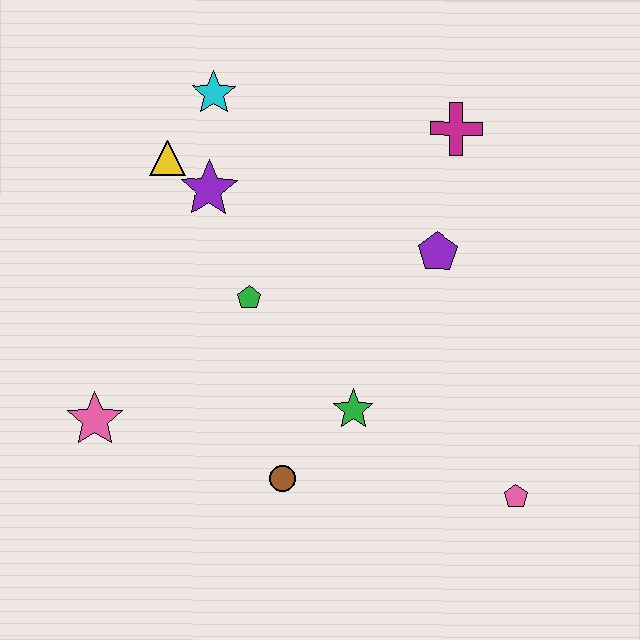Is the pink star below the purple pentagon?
Yes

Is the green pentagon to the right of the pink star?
Yes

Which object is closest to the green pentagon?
The purple star is closest to the green pentagon.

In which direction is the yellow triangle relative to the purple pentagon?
The yellow triangle is to the left of the purple pentagon.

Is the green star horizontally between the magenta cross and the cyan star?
Yes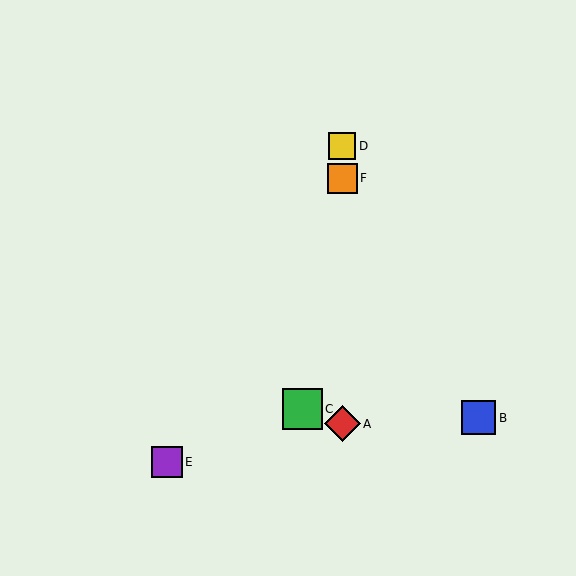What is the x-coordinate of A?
Object A is at x≈342.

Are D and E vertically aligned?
No, D is at x≈342 and E is at x≈167.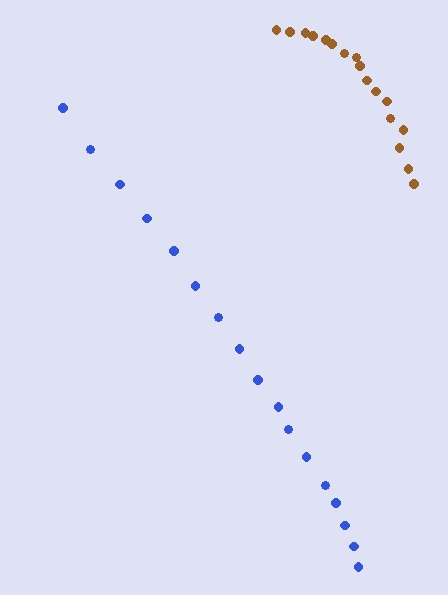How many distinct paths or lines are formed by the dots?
There are 2 distinct paths.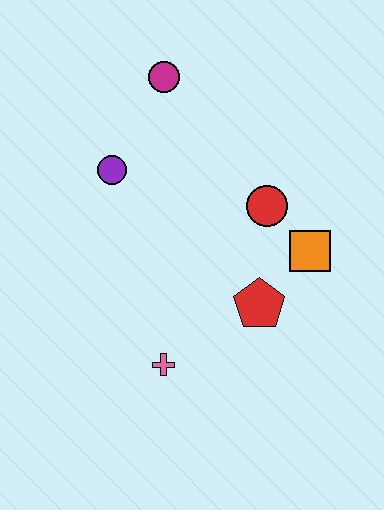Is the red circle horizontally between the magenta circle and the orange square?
Yes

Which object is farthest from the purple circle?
The orange square is farthest from the purple circle.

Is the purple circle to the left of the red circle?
Yes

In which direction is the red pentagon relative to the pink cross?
The red pentagon is to the right of the pink cross.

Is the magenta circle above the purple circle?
Yes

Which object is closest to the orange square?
The red circle is closest to the orange square.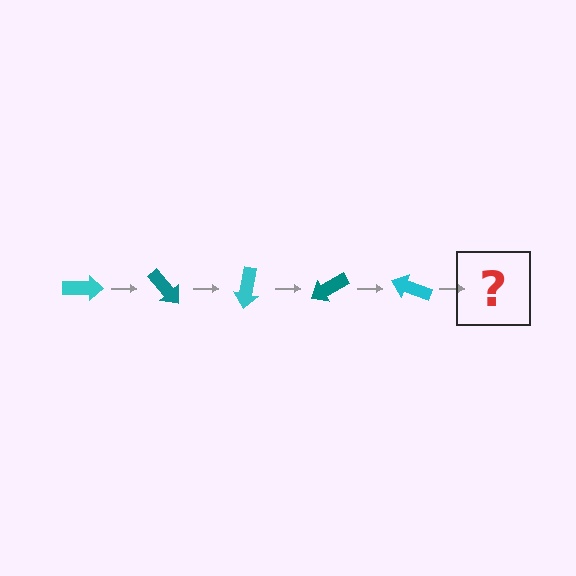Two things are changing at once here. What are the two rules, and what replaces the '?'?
The two rules are that it rotates 50 degrees each step and the color cycles through cyan and teal. The '?' should be a teal arrow, rotated 250 degrees from the start.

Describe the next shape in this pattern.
It should be a teal arrow, rotated 250 degrees from the start.